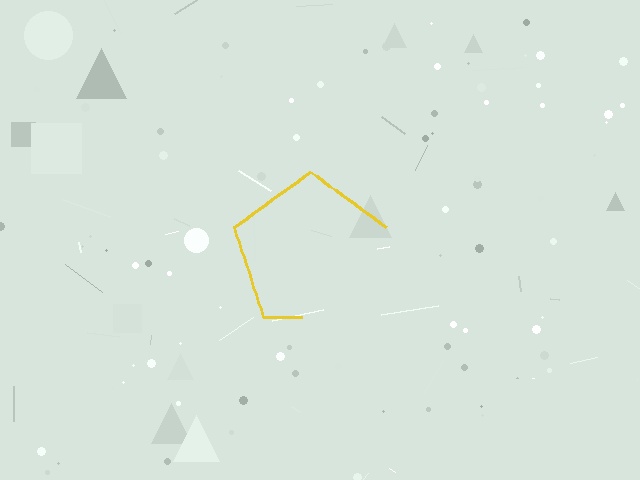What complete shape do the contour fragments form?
The contour fragments form a pentagon.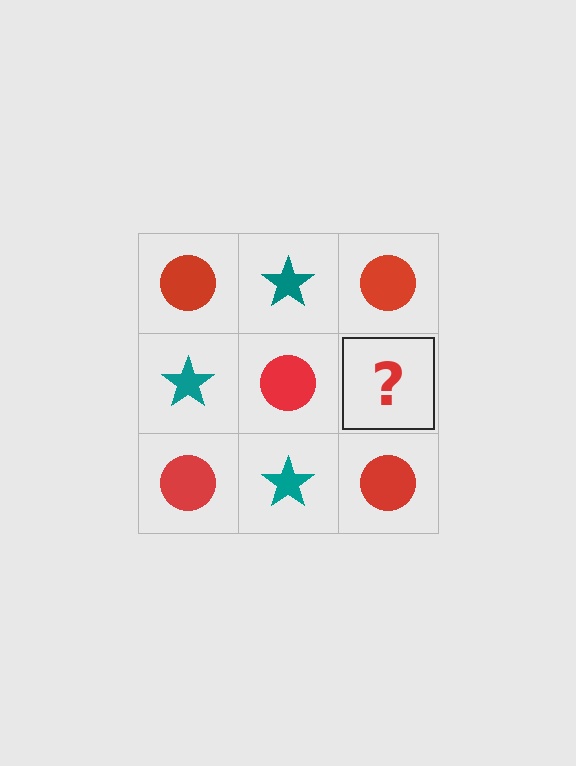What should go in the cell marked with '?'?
The missing cell should contain a teal star.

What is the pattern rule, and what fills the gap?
The rule is that it alternates red circle and teal star in a checkerboard pattern. The gap should be filled with a teal star.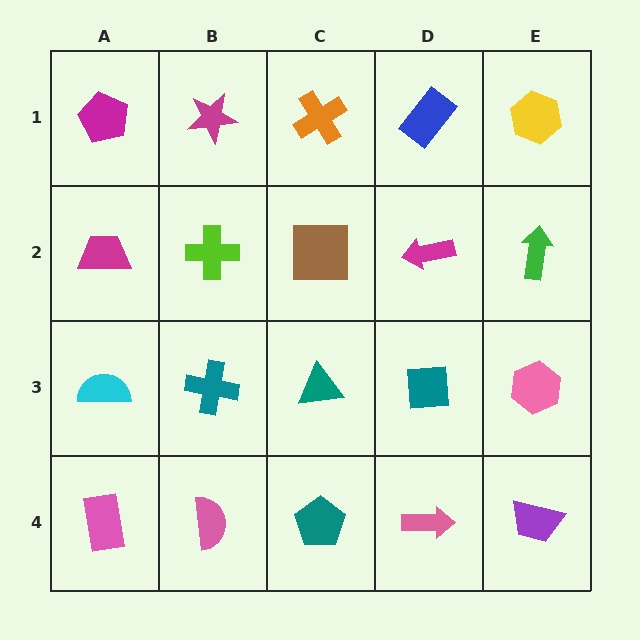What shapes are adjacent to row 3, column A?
A magenta trapezoid (row 2, column A), a pink rectangle (row 4, column A), a teal cross (row 3, column B).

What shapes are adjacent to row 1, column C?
A brown square (row 2, column C), a magenta star (row 1, column B), a blue rectangle (row 1, column D).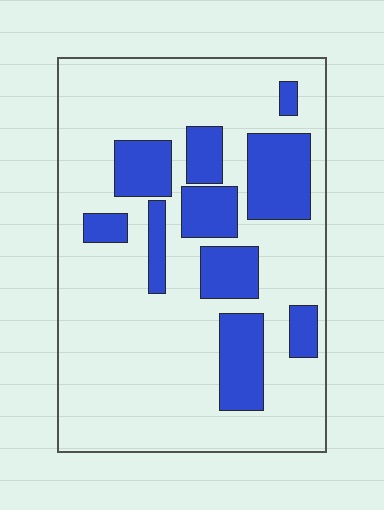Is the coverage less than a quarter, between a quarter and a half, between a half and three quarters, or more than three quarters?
Between a quarter and a half.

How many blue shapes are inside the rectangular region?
10.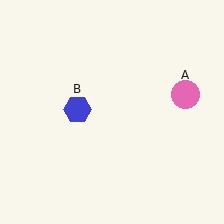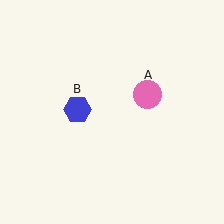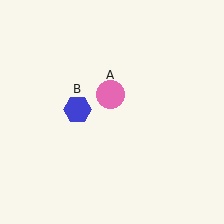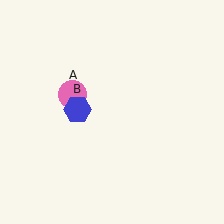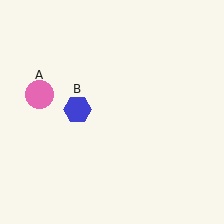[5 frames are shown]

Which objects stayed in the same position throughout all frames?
Blue hexagon (object B) remained stationary.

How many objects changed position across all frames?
1 object changed position: pink circle (object A).